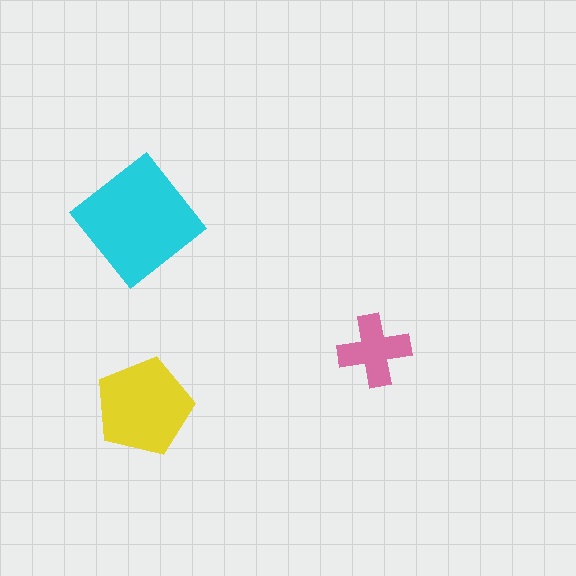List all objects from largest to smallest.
The cyan diamond, the yellow pentagon, the pink cross.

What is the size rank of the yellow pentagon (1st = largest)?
2nd.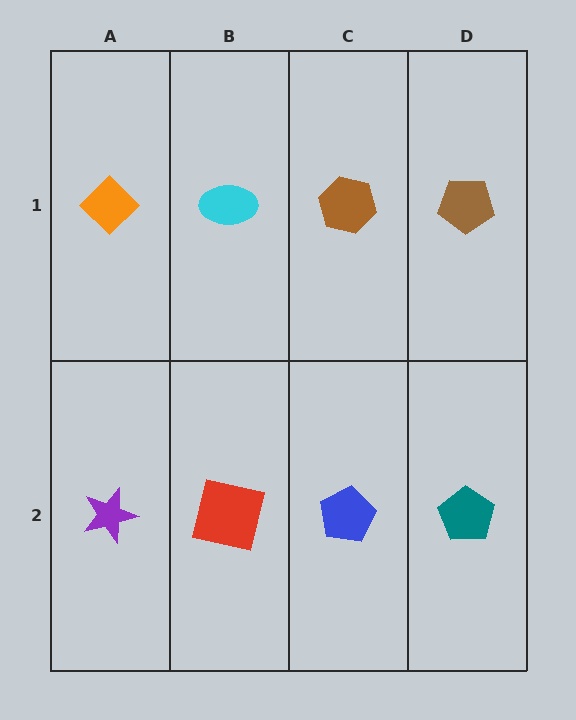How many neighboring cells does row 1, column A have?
2.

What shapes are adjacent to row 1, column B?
A red square (row 2, column B), an orange diamond (row 1, column A), a brown hexagon (row 1, column C).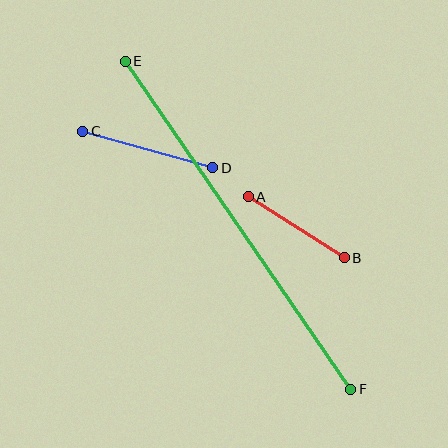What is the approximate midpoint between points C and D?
The midpoint is at approximately (148, 150) pixels.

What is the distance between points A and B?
The distance is approximately 114 pixels.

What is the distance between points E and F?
The distance is approximately 398 pixels.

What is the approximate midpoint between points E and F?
The midpoint is at approximately (238, 225) pixels.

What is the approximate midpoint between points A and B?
The midpoint is at approximately (296, 227) pixels.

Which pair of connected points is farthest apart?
Points E and F are farthest apart.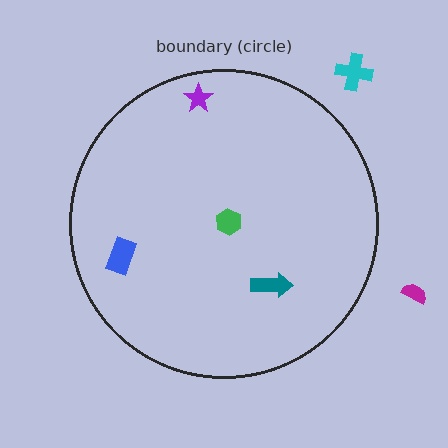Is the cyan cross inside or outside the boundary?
Outside.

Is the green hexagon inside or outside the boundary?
Inside.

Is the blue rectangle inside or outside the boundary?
Inside.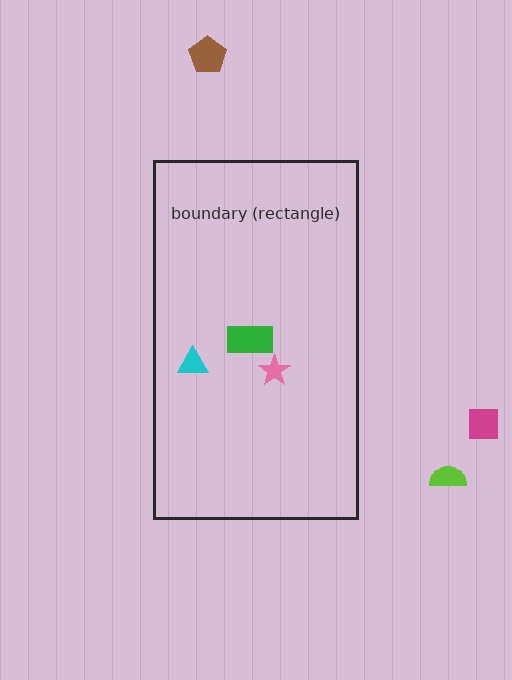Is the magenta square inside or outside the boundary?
Outside.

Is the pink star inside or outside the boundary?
Inside.